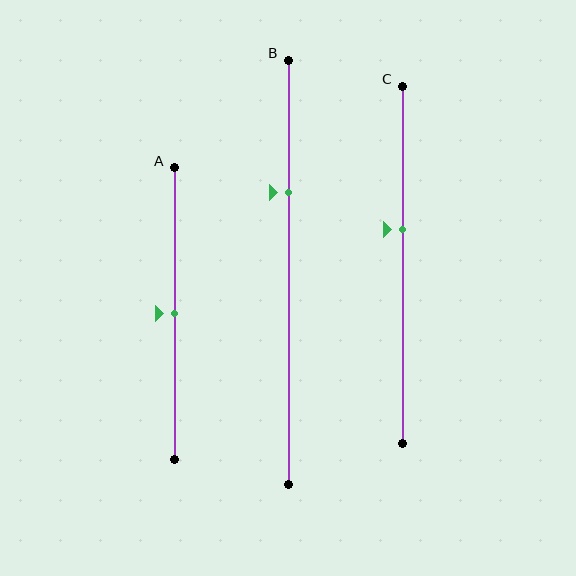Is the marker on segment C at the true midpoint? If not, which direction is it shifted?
No, the marker on segment C is shifted upward by about 10% of the segment length.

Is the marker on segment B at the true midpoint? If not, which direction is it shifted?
No, the marker on segment B is shifted upward by about 19% of the segment length.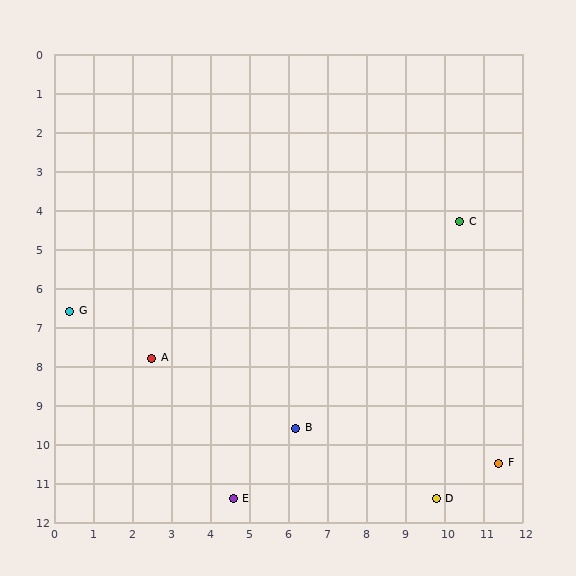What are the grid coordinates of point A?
Point A is at approximately (2.5, 7.8).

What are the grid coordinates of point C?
Point C is at approximately (10.4, 4.3).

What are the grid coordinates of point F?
Point F is at approximately (11.4, 10.5).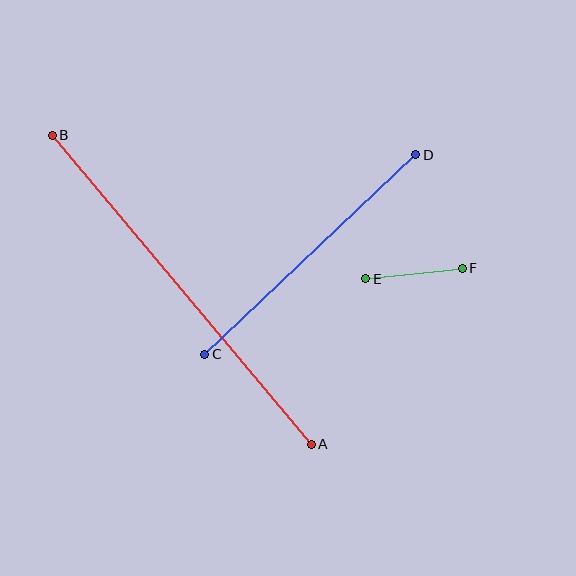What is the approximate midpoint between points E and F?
The midpoint is at approximately (414, 273) pixels.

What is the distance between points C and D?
The distance is approximately 291 pixels.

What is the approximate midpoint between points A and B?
The midpoint is at approximately (182, 290) pixels.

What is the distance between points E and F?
The distance is approximately 97 pixels.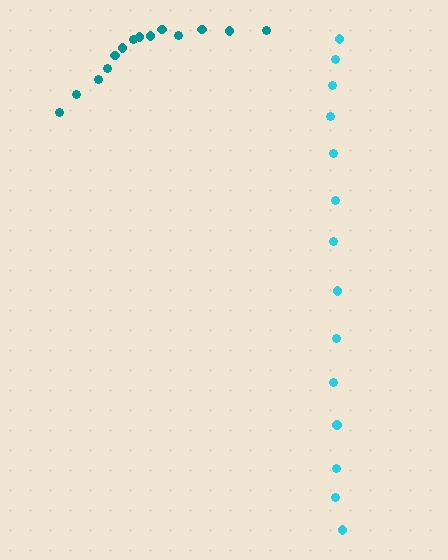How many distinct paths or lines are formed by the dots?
There are 2 distinct paths.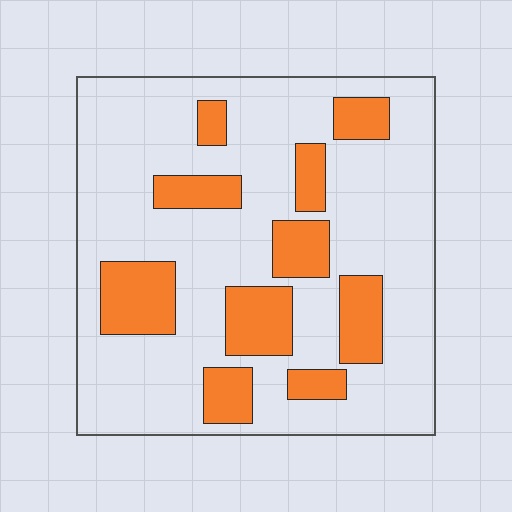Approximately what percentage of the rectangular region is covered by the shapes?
Approximately 25%.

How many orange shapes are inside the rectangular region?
10.